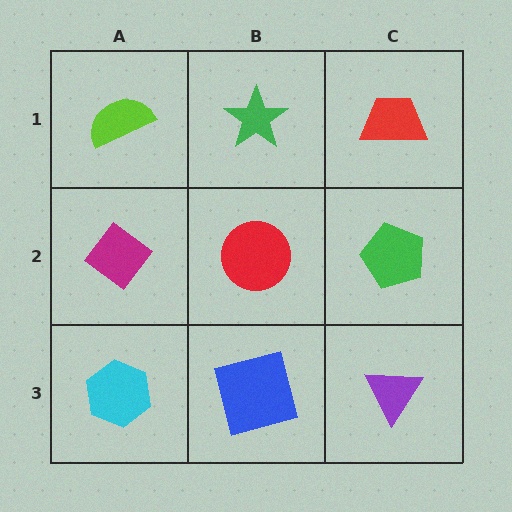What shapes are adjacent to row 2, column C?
A red trapezoid (row 1, column C), a purple triangle (row 3, column C), a red circle (row 2, column B).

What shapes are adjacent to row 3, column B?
A red circle (row 2, column B), a cyan hexagon (row 3, column A), a purple triangle (row 3, column C).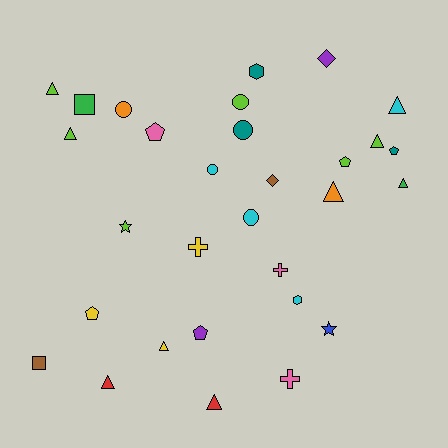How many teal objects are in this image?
There are 3 teal objects.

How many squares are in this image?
There are 2 squares.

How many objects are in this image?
There are 30 objects.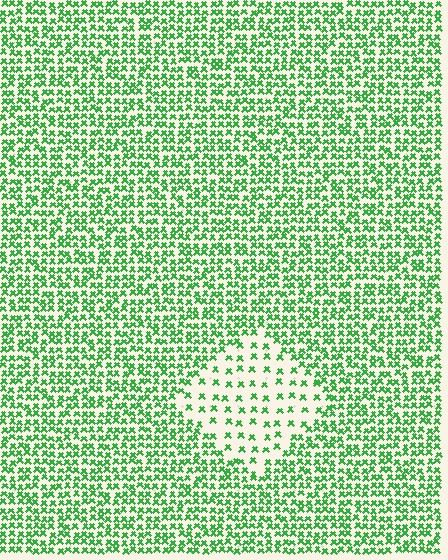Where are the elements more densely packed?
The elements are more densely packed outside the diamond boundary.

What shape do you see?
I see a diamond.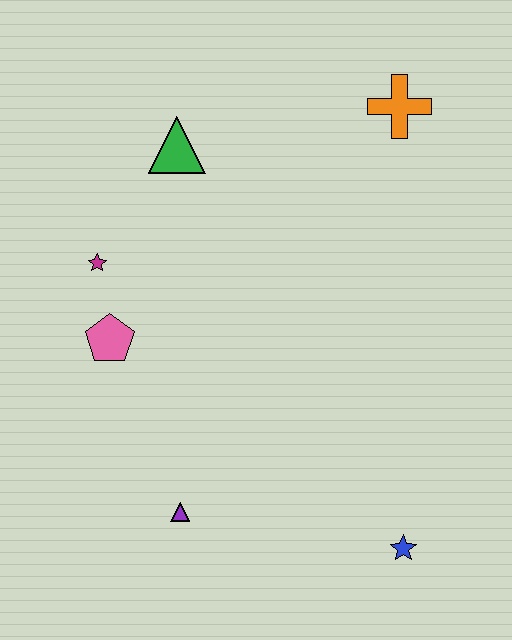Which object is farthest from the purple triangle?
The orange cross is farthest from the purple triangle.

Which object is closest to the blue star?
The purple triangle is closest to the blue star.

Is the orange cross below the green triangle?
No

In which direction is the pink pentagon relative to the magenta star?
The pink pentagon is below the magenta star.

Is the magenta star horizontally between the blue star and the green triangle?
No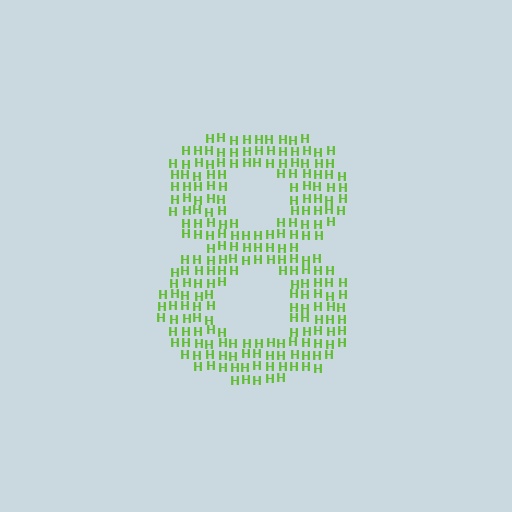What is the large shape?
The large shape is the digit 8.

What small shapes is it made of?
It is made of small letter H's.